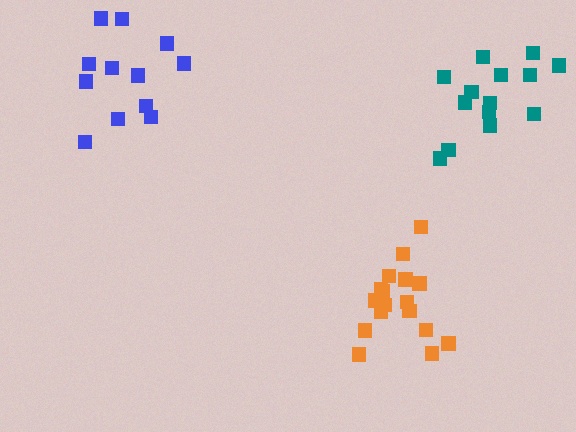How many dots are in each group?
Group 1: 17 dots, Group 2: 12 dots, Group 3: 14 dots (43 total).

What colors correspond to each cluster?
The clusters are colored: orange, blue, teal.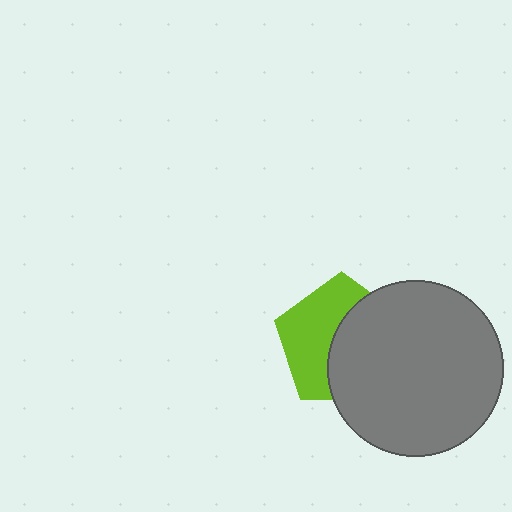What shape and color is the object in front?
The object in front is a gray circle.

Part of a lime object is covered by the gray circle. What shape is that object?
It is a pentagon.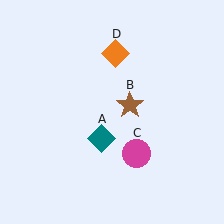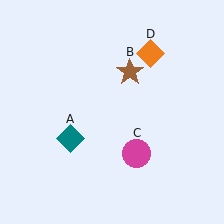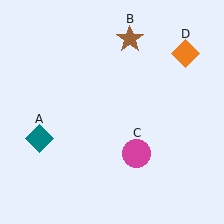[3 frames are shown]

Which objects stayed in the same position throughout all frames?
Magenta circle (object C) remained stationary.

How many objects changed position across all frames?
3 objects changed position: teal diamond (object A), brown star (object B), orange diamond (object D).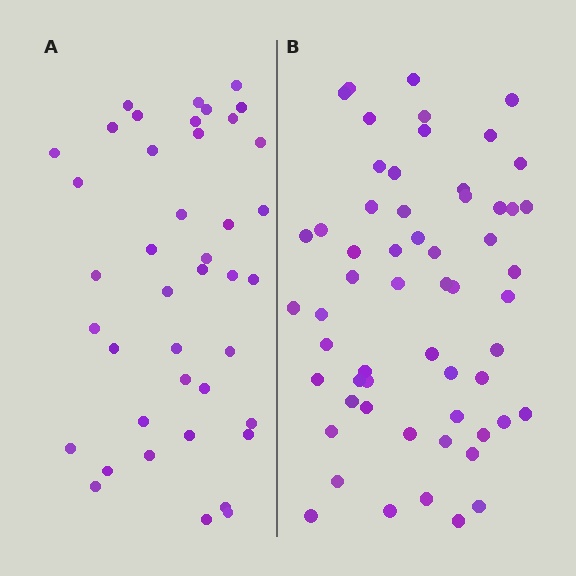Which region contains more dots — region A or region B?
Region B (the right region) has more dots.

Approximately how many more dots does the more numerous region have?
Region B has approximately 15 more dots than region A.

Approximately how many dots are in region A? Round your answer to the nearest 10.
About 40 dots. (The exact count is 41, which rounds to 40.)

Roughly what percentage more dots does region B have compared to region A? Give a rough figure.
About 40% more.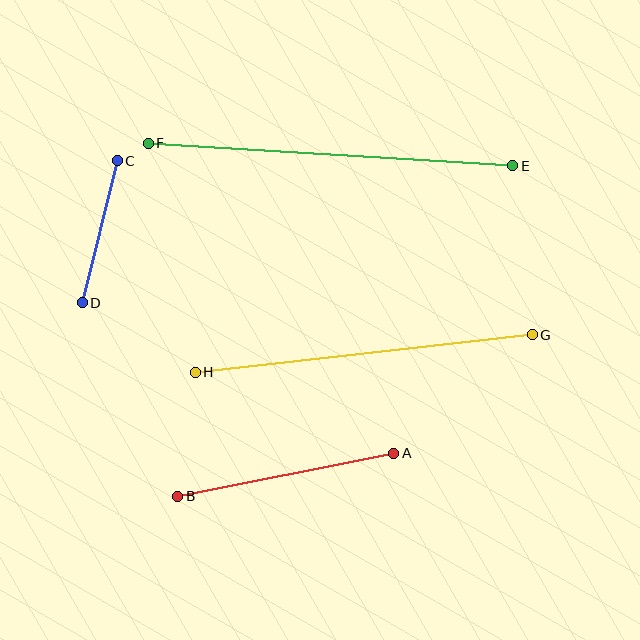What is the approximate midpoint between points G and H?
The midpoint is at approximately (364, 353) pixels.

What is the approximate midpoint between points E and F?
The midpoint is at approximately (330, 155) pixels.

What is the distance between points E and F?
The distance is approximately 365 pixels.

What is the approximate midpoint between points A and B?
The midpoint is at approximately (286, 475) pixels.